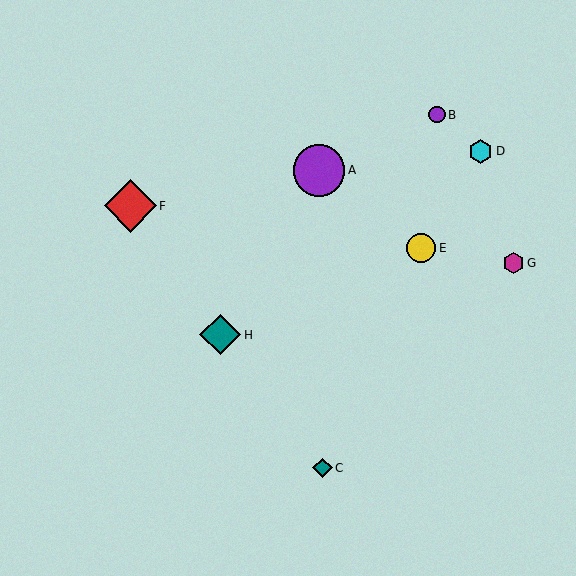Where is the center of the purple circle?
The center of the purple circle is at (437, 115).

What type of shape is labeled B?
Shape B is a purple circle.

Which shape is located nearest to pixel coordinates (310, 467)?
The teal diamond (labeled C) at (322, 468) is nearest to that location.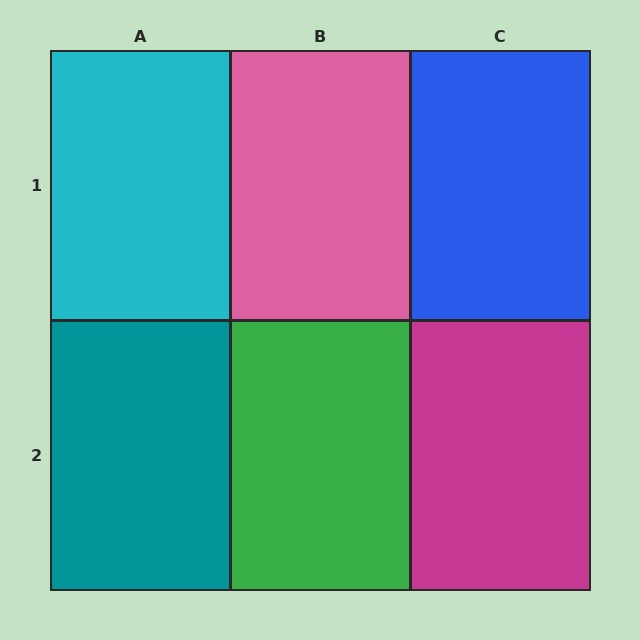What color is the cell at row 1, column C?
Blue.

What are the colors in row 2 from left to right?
Teal, green, magenta.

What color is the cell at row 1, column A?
Cyan.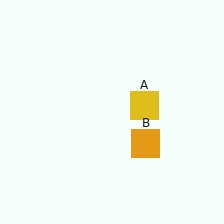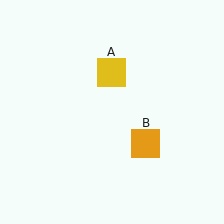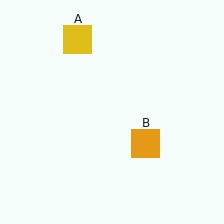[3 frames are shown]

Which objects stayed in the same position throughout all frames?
Orange square (object B) remained stationary.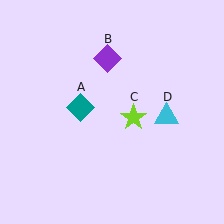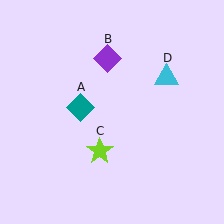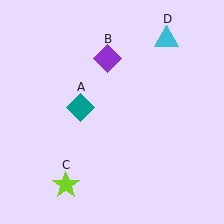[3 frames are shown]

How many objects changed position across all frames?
2 objects changed position: lime star (object C), cyan triangle (object D).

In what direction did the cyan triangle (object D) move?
The cyan triangle (object D) moved up.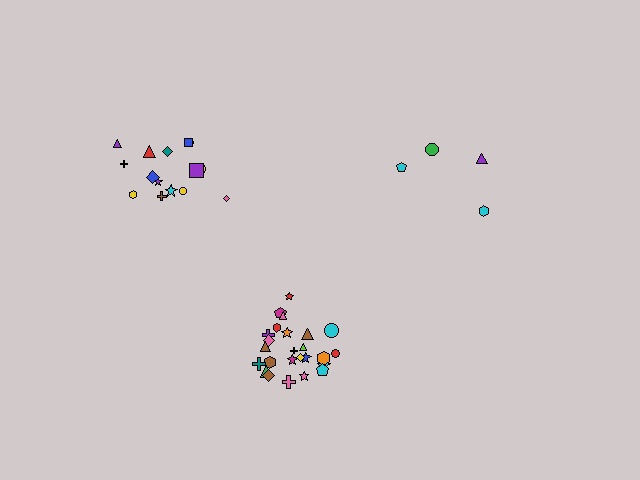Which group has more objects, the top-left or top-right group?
The top-left group.